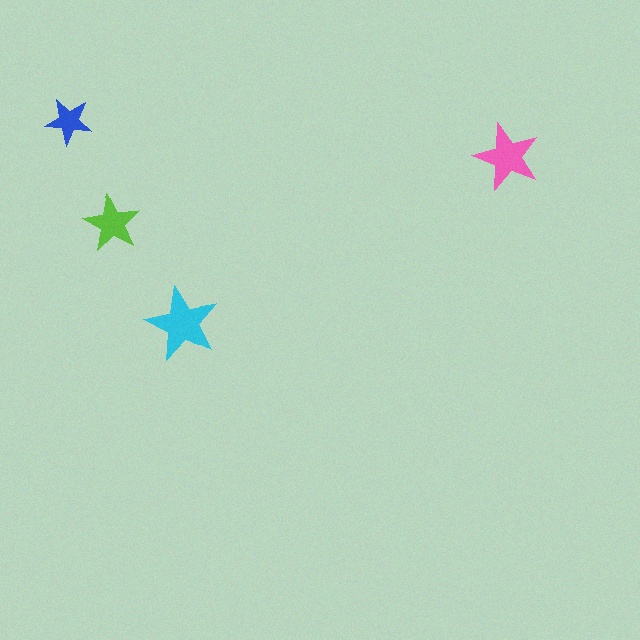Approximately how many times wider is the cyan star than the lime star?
About 1.5 times wider.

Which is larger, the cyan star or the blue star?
The cyan one.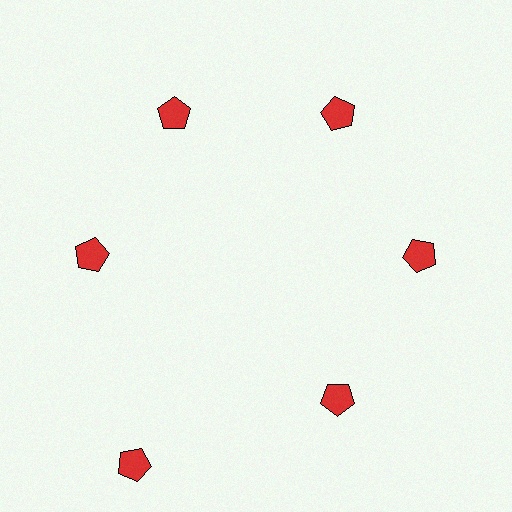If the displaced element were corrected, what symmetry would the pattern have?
It would have 6-fold rotational symmetry — the pattern would map onto itself every 60 degrees.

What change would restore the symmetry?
The symmetry would be restored by moving it inward, back onto the ring so that all 6 pentagons sit at equal angles and equal distance from the center.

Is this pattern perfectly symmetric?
No. The 6 red pentagons are arranged in a ring, but one element near the 7 o'clock position is pushed outward from the center, breaking the 6-fold rotational symmetry.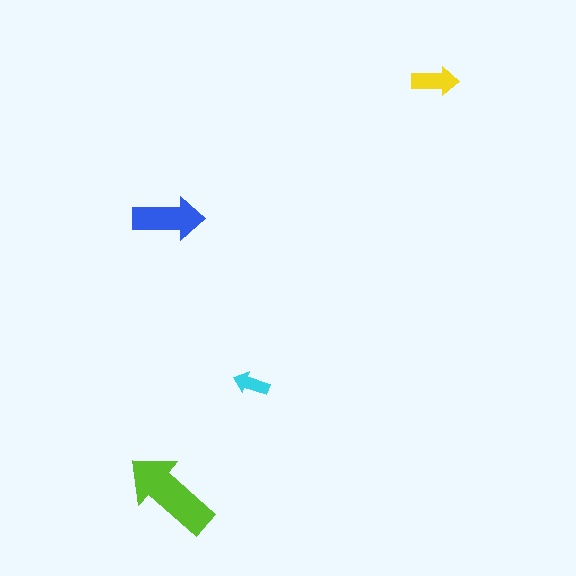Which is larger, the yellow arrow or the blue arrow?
The blue one.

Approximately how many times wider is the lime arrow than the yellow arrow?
About 2 times wider.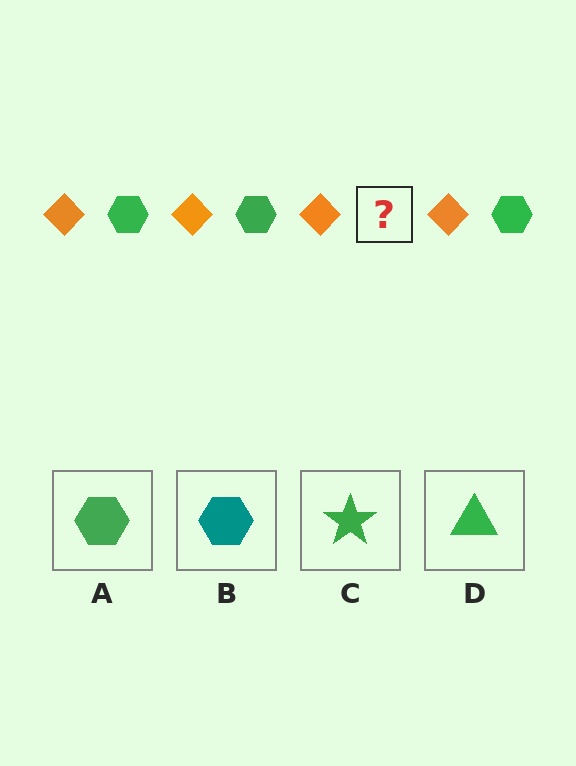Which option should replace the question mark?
Option A.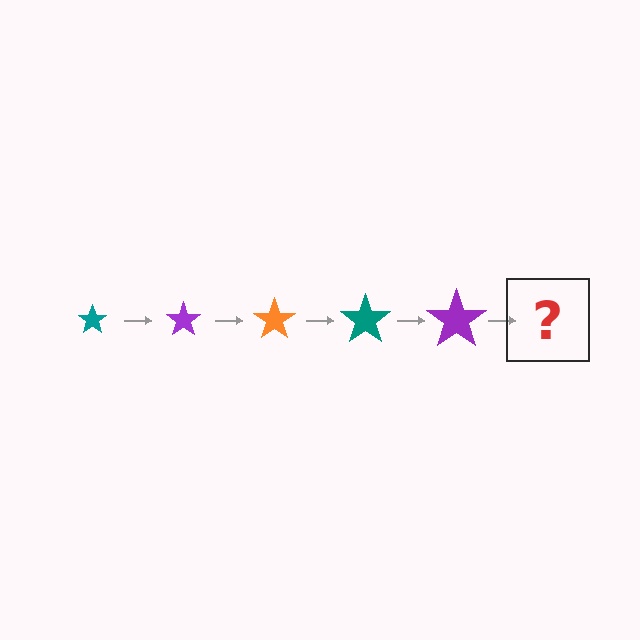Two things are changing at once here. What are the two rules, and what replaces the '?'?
The two rules are that the star grows larger each step and the color cycles through teal, purple, and orange. The '?' should be an orange star, larger than the previous one.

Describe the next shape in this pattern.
It should be an orange star, larger than the previous one.